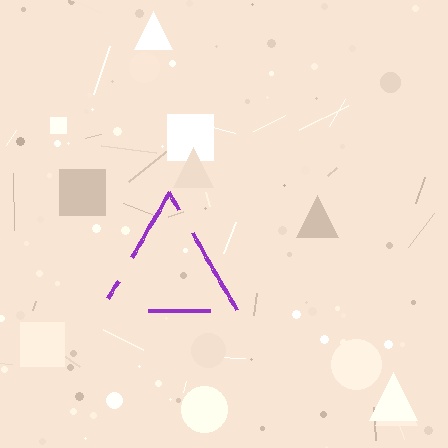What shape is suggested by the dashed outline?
The dashed outline suggests a triangle.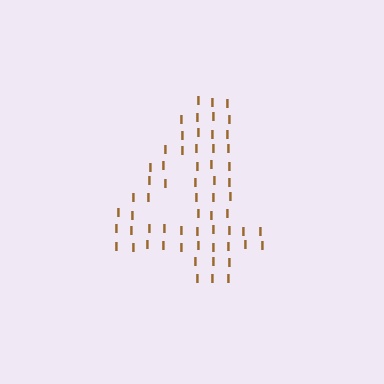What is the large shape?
The large shape is the digit 4.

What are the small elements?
The small elements are letter I's.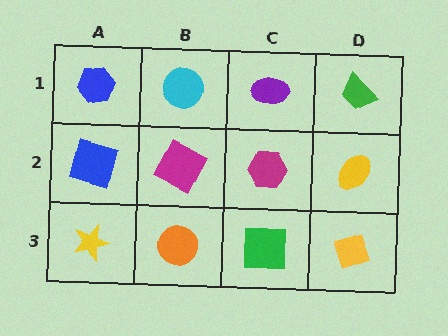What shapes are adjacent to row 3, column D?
A yellow ellipse (row 2, column D), a green square (row 3, column C).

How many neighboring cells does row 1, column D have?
2.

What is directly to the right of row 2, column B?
A magenta hexagon.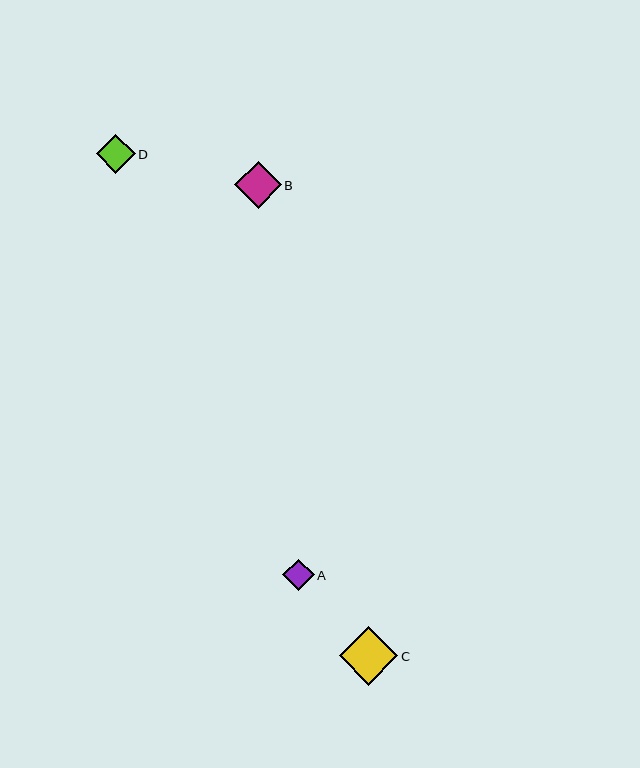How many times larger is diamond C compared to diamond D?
Diamond C is approximately 1.5 times the size of diamond D.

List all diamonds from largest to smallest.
From largest to smallest: C, B, D, A.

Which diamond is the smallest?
Diamond A is the smallest with a size of approximately 32 pixels.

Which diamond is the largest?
Diamond C is the largest with a size of approximately 58 pixels.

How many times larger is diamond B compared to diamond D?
Diamond B is approximately 1.2 times the size of diamond D.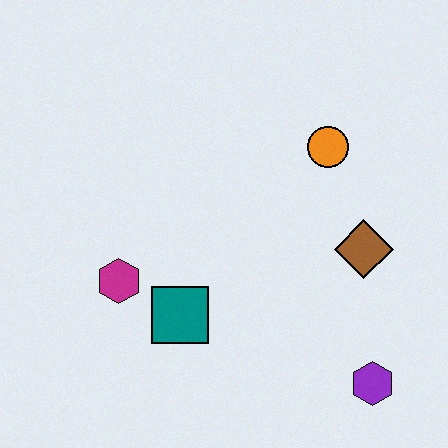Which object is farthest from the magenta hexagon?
The purple hexagon is farthest from the magenta hexagon.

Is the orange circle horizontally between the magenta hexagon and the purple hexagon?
Yes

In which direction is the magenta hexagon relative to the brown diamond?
The magenta hexagon is to the left of the brown diamond.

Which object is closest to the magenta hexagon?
The teal square is closest to the magenta hexagon.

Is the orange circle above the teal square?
Yes